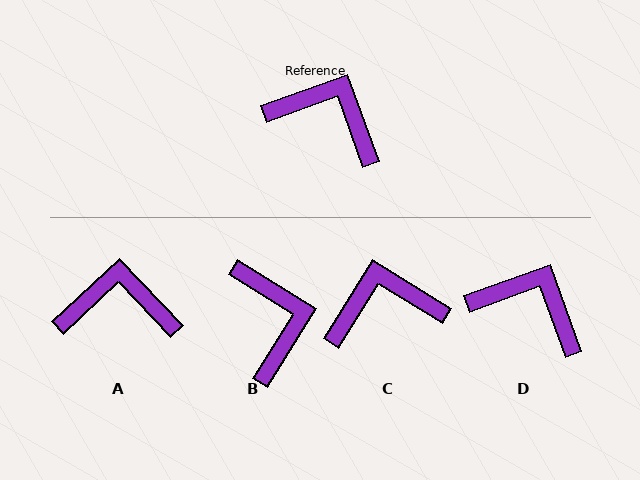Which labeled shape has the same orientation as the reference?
D.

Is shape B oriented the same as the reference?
No, it is off by about 52 degrees.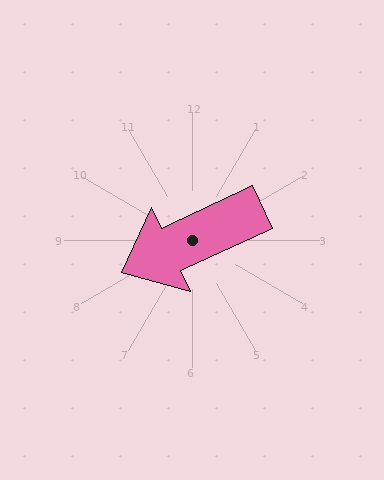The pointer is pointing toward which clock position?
Roughly 8 o'clock.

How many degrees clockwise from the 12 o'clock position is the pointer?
Approximately 245 degrees.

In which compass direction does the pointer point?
Southwest.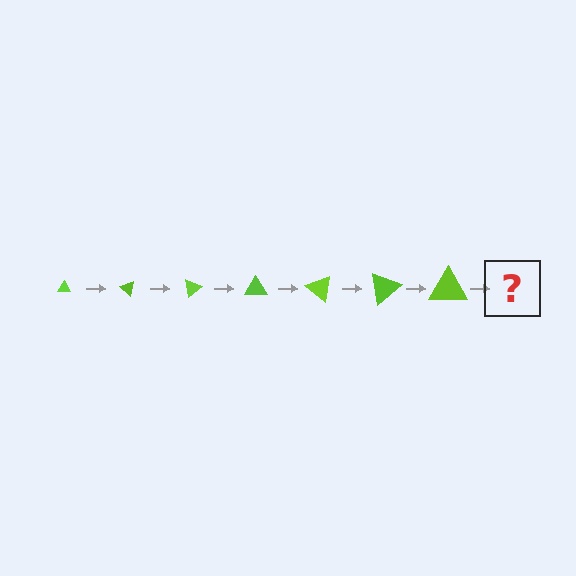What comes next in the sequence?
The next element should be a triangle, larger than the previous one and rotated 280 degrees from the start.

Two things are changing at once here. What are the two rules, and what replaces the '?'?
The two rules are that the triangle grows larger each step and it rotates 40 degrees each step. The '?' should be a triangle, larger than the previous one and rotated 280 degrees from the start.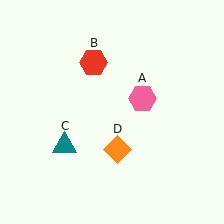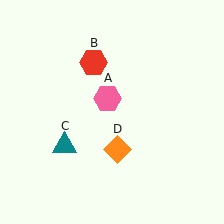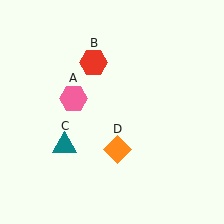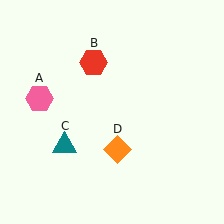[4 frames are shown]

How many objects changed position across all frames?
1 object changed position: pink hexagon (object A).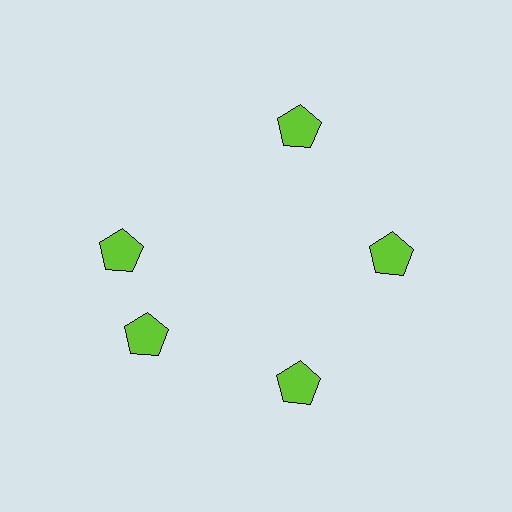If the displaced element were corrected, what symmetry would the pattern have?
It would have 5-fold rotational symmetry — the pattern would map onto itself every 72 degrees.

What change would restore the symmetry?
The symmetry would be restored by rotating it back into even spacing with its neighbors so that all 5 pentagons sit at equal angles and equal distance from the center.